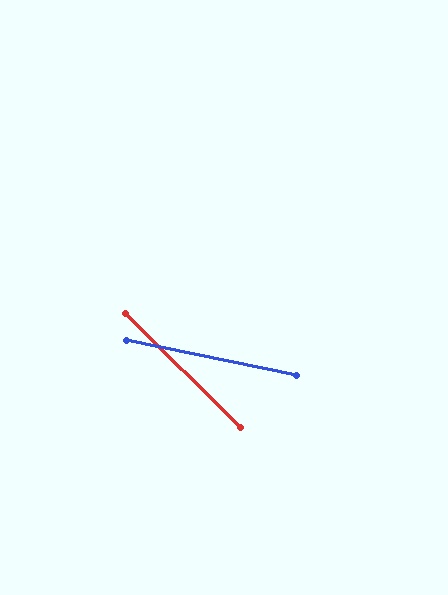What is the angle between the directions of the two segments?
Approximately 33 degrees.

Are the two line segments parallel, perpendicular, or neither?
Neither parallel nor perpendicular — they differ by about 33°.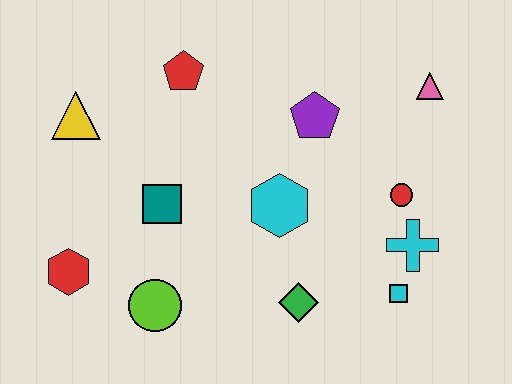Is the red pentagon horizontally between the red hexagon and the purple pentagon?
Yes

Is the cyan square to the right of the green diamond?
Yes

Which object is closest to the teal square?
The lime circle is closest to the teal square.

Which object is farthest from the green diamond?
The yellow triangle is farthest from the green diamond.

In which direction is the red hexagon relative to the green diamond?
The red hexagon is to the left of the green diamond.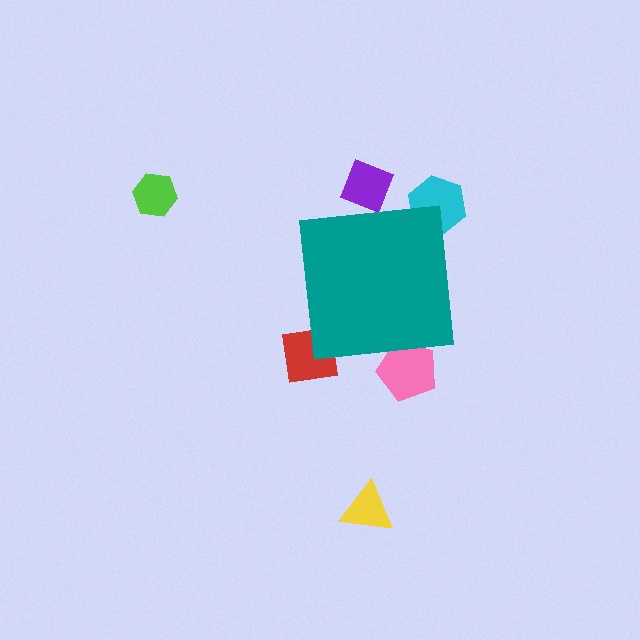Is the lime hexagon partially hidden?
No, the lime hexagon is fully visible.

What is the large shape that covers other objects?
A teal square.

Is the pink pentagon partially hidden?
Yes, the pink pentagon is partially hidden behind the teal square.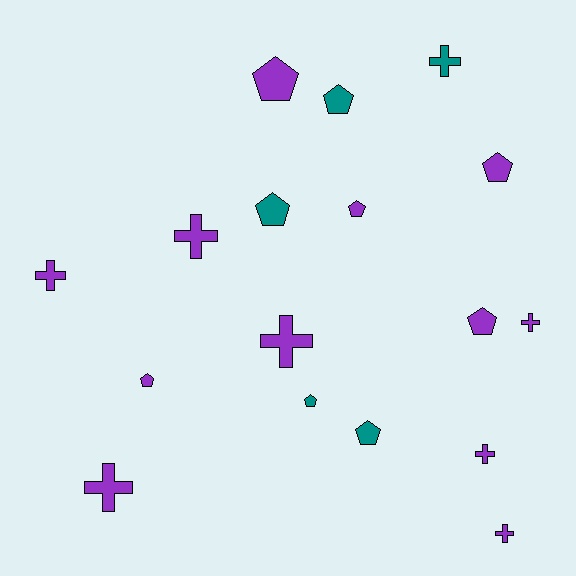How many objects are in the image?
There are 17 objects.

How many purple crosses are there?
There are 7 purple crosses.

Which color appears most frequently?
Purple, with 12 objects.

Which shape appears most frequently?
Pentagon, with 9 objects.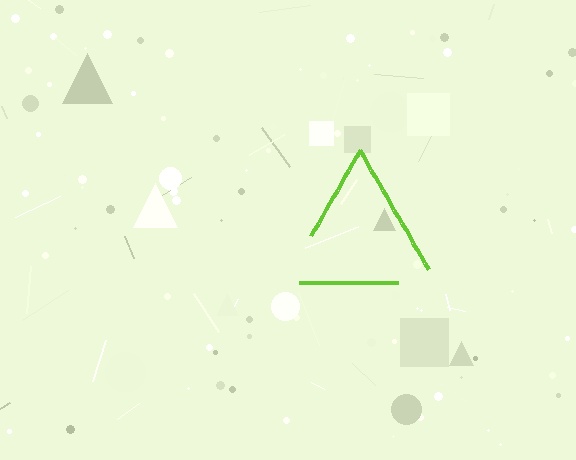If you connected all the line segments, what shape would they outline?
They would outline a triangle.